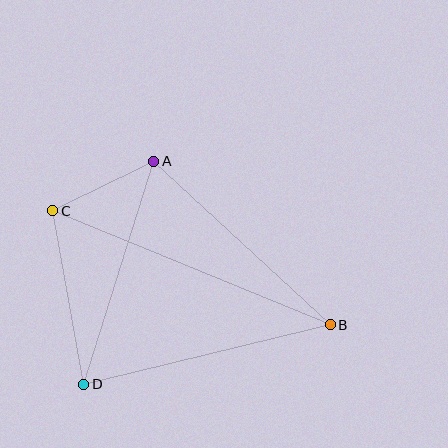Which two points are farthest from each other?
Points B and C are farthest from each other.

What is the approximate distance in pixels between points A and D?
The distance between A and D is approximately 234 pixels.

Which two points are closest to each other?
Points A and C are closest to each other.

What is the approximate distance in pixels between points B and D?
The distance between B and D is approximately 253 pixels.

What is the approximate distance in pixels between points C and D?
The distance between C and D is approximately 176 pixels.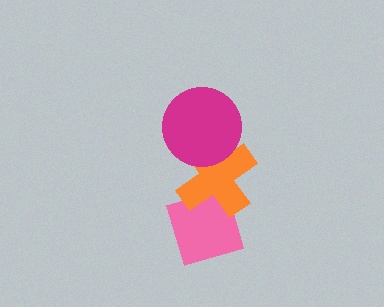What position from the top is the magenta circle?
The magenta circle is 1st from the top.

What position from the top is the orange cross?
The orange cross is 2nd from the top.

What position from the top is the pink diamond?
The pink diamond is 3rd from the top.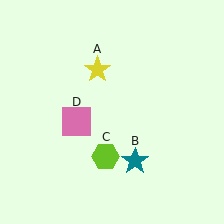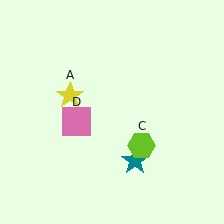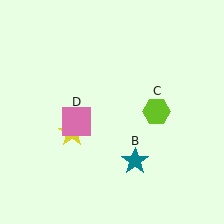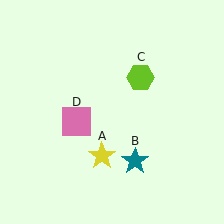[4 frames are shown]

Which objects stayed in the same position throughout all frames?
Teal star (object B) and pink square (object D) remained stationary.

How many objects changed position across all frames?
2 objects changed position: yellow star (object A), lime hexagon (object C).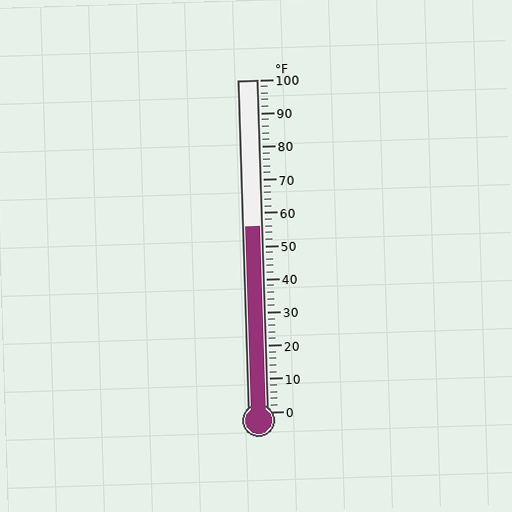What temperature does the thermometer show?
The thermometer shows approximately 56°F.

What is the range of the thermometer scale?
The thermometer scale ranges from 0°F to 100°F.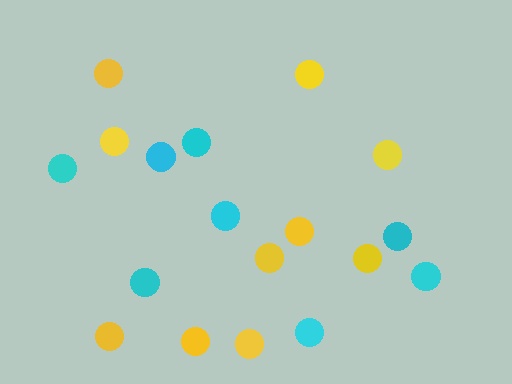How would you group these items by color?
There are 2 groups: one group of yellow circles (10) and one group of cyan circles (8).